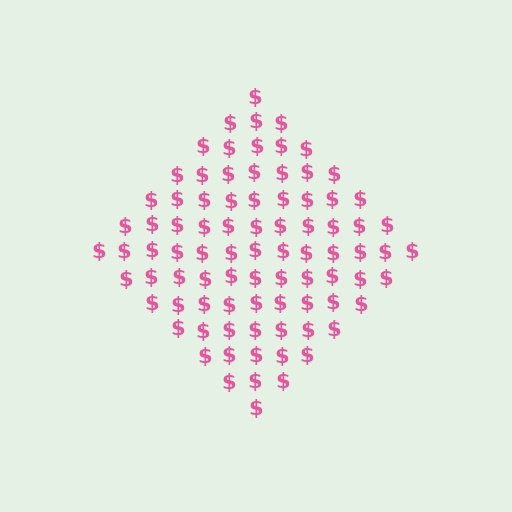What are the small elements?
The small elements are dollar signs.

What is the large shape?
The large shape is a diamond.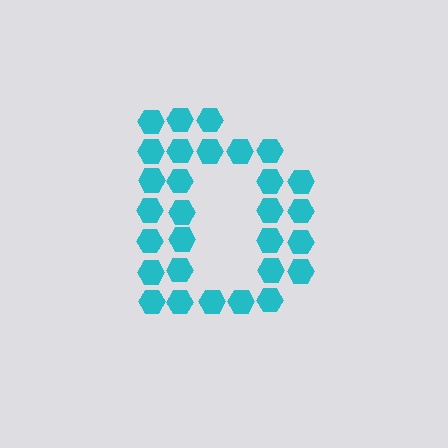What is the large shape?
The large shape is the letter D.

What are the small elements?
The small elements are hexagons.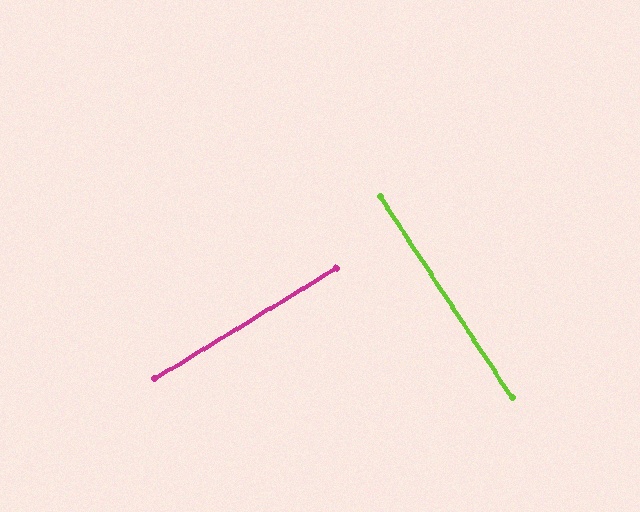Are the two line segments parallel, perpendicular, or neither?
Perpendicular — they meet at approximately 88°.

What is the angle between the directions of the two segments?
Approximately 88 degrees.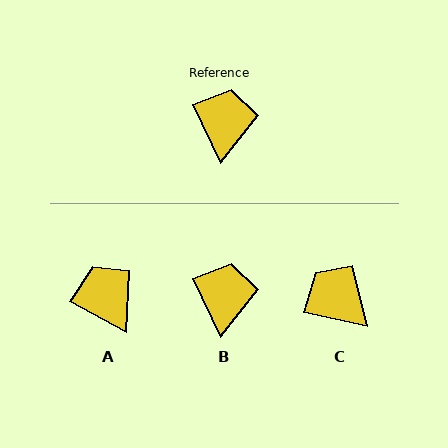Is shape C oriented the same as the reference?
No, it is off by about 53 degrees.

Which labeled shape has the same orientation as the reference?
B.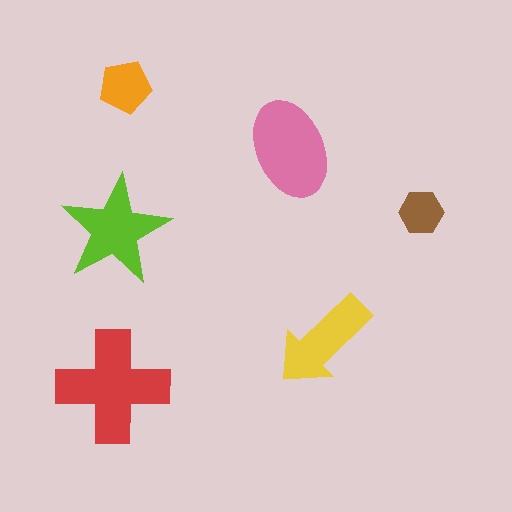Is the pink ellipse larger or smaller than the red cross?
Smaller.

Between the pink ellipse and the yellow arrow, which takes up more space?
The pink ellipse.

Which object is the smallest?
The brown hexagon.